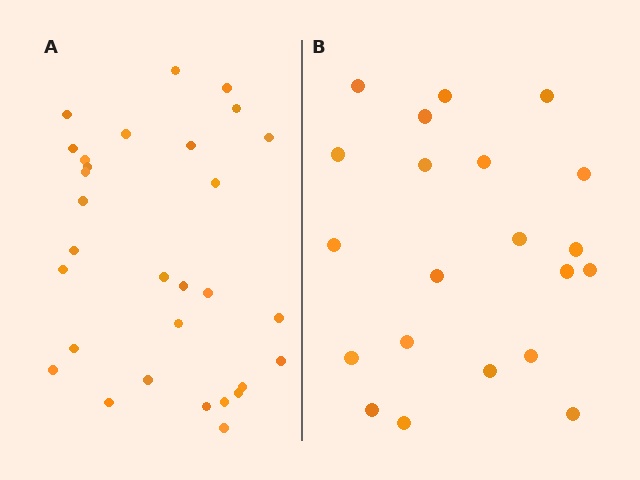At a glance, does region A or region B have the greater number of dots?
Region A (the left region) has more dots.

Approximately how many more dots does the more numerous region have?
Region A has roughly 8 or so more dots than region B.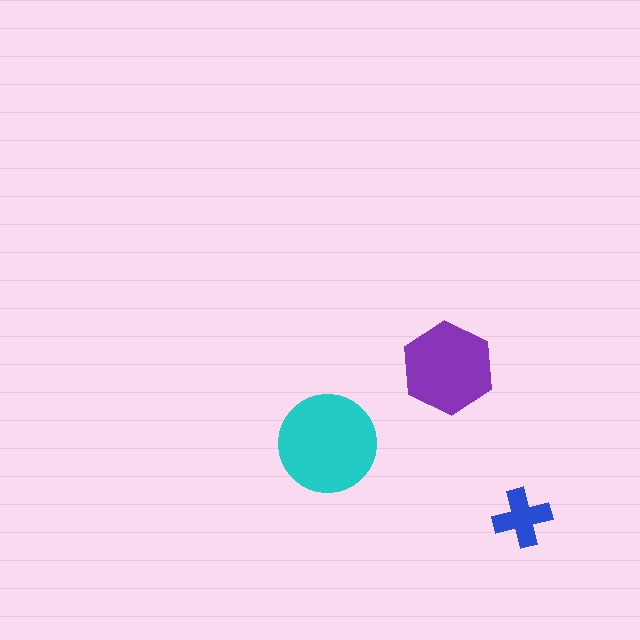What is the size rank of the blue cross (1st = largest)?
3rd.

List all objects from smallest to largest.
The blue cross, the purple hexagon, the cyan circle.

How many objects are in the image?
There are 3 objects in the image.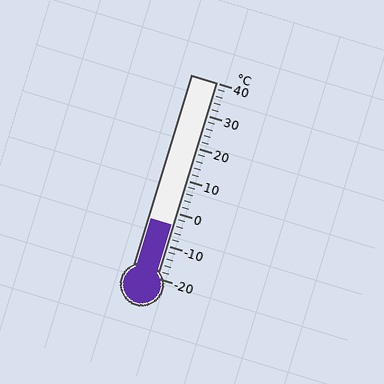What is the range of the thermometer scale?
The thermometer scale ranges from -20°C to 40°C.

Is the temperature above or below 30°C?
The temperature is below 30°C.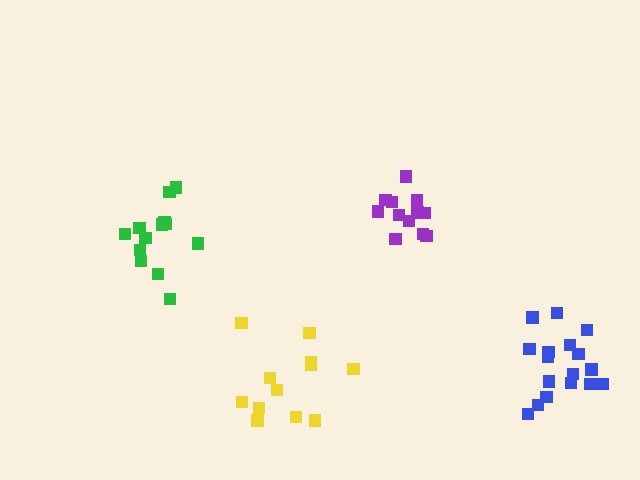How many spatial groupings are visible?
There are 4 spatial groupings.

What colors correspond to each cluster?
The clusters are colored: purple, yellow, green, blue.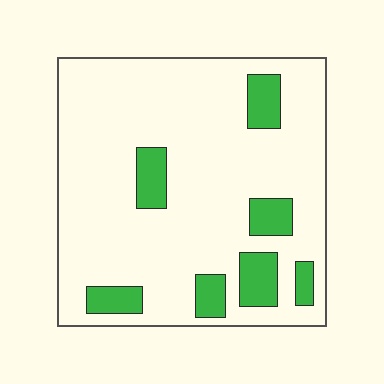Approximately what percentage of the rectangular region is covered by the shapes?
Approximately 15%.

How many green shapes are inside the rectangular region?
7.